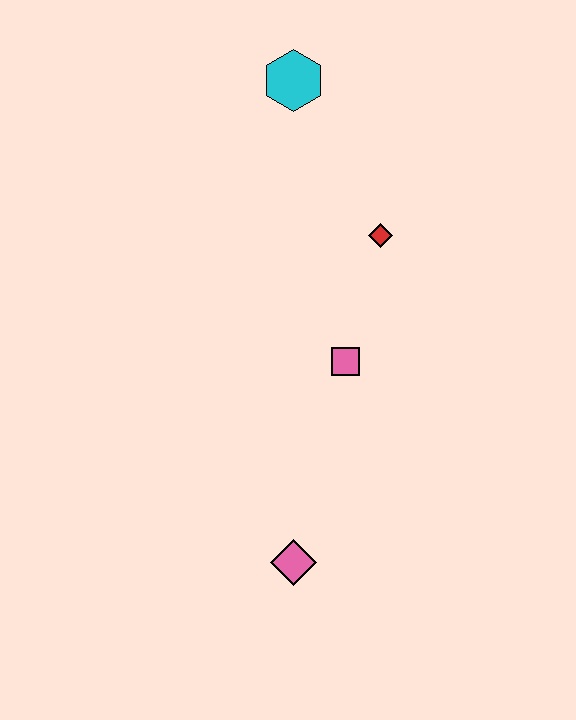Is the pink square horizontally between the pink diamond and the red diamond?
Yes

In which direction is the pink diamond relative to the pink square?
The pink diamond is below the pink square.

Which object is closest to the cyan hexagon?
The red diamond is closest to the cyan hexagon.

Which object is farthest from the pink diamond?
The cyan hexagon is farthest from the pink diamond.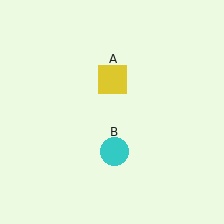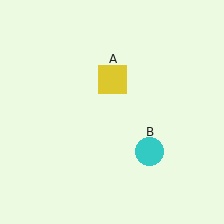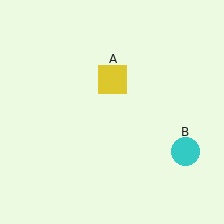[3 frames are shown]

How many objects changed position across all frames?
1 object changed position: cyan circle (object B).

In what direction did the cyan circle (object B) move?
The cyan circle (object B) moved right.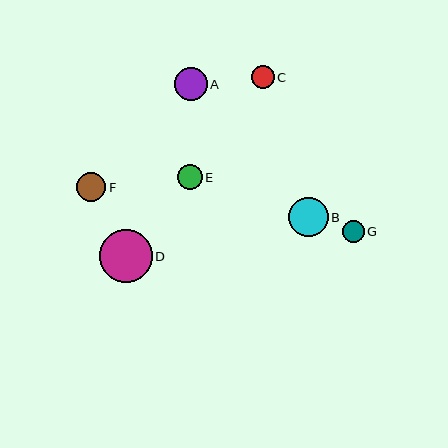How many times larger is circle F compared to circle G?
Circle F is approximately 1.3 times the size of circle G.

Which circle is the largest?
Circle D is the largest with a size of approximately 53 pixels.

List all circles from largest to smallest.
From largest to smallest: D, B, A, F, E, C, G.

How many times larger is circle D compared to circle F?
Circle D is approximately 1.8 times the size of circle F.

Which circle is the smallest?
Circle G is the smallest with a size of approximately 22 pixels.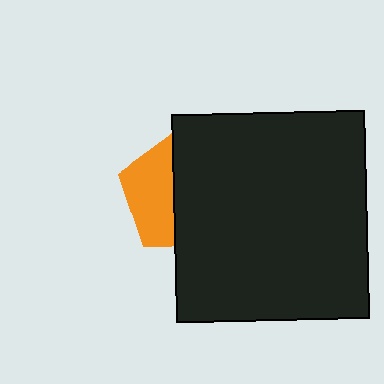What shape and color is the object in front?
The object in front is a black rectangle.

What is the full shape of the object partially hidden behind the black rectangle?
The partially hidden object is an orange pentagon.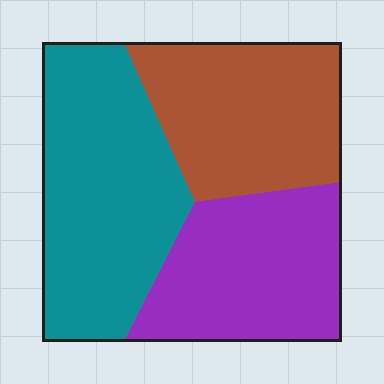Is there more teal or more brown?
Teal.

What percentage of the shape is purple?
Purple takes up about one third (1/3) of the shape.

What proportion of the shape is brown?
Brown takes up about one third (1/3) of the shape.